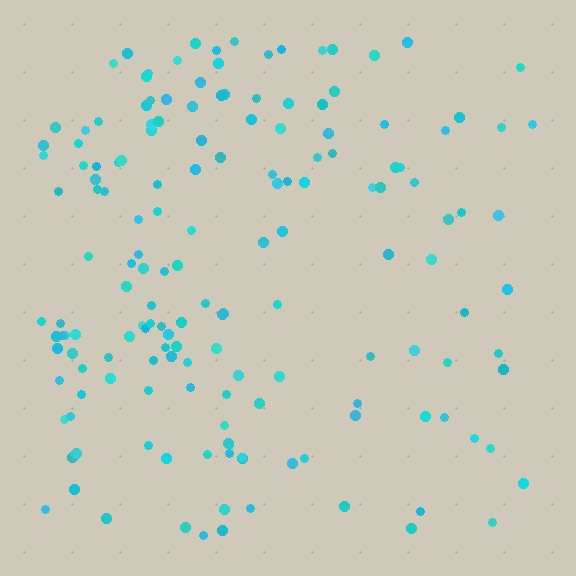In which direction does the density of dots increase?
From right to left, with the left side densest.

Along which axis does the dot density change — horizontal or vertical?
Horizontal.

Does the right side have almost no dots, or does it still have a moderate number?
Still a moderate number, just noticeably fewer than the left.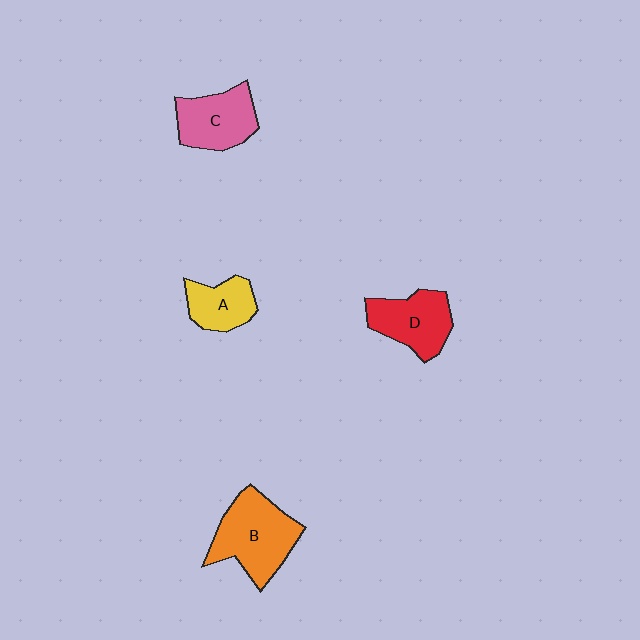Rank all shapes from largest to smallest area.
From largest to smallest: B (orange), C (pink), D (red), A (yellow).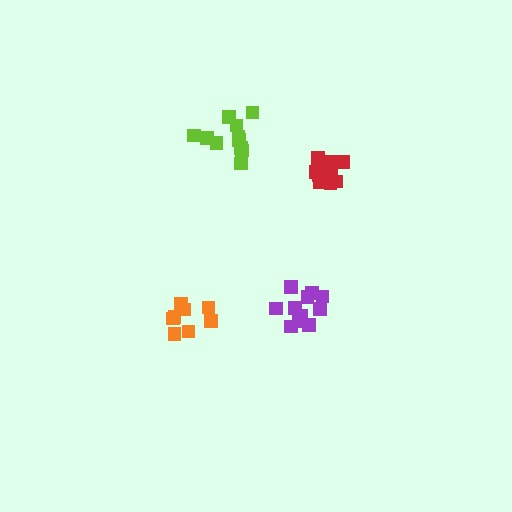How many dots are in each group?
Group 1: 8 dots, Group 2: 11 dots, Group 3: 11 dots, Group 4: 14 dots (44 total).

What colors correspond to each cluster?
The clusters are colored: orange, purple, lime, red.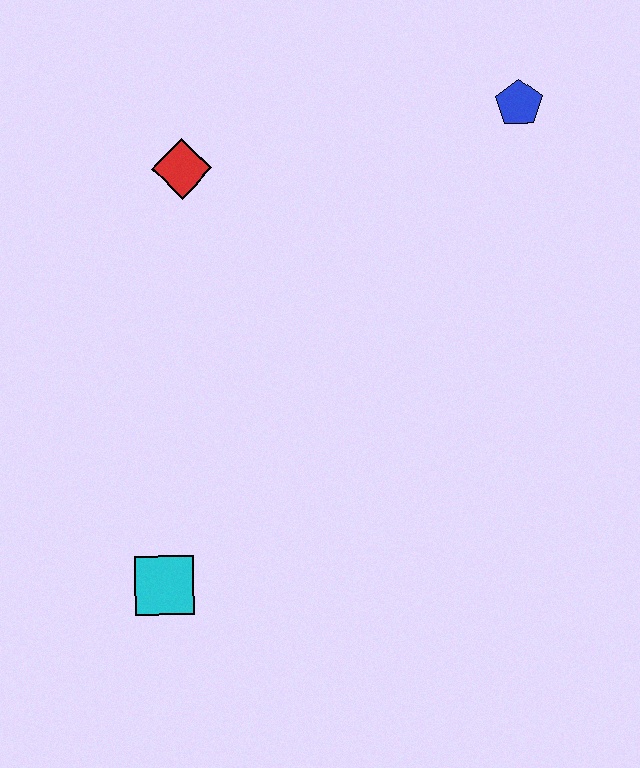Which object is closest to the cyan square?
The red diamond is closest to the cyan square.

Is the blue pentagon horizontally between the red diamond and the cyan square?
No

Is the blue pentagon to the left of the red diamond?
No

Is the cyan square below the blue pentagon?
Yes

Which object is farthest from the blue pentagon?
The cyan square is farthest from the blue pentagon.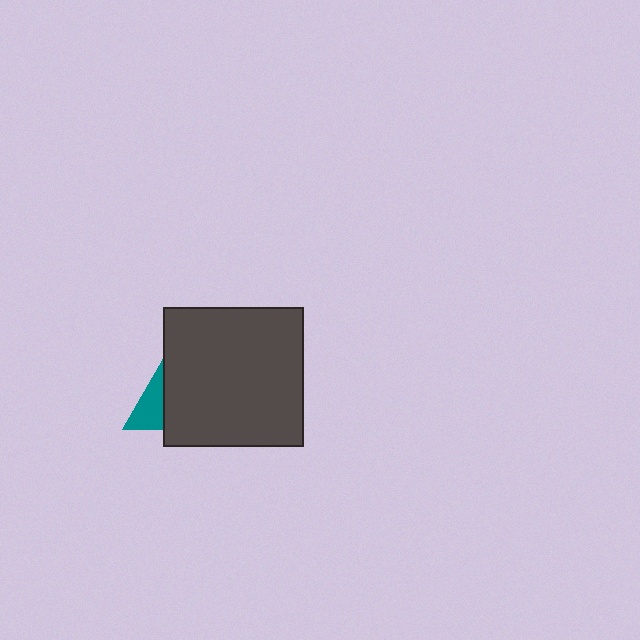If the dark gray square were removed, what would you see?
You would see the complete teal triangle.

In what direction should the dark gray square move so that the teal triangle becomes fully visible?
The dark gray square should move right. That is the shortest direction to clear the overlap and leave the teal triangle fully visible.